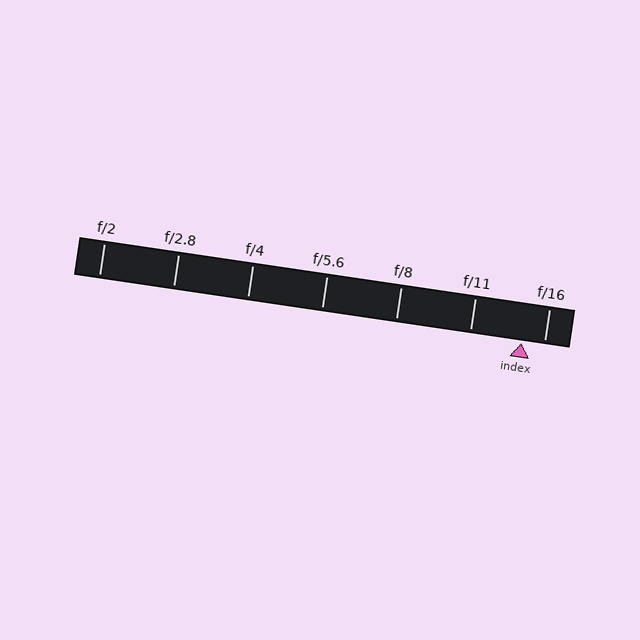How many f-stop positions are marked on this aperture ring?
There are 7 f-stop positions marked.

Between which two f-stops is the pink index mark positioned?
The index mark is between f/11 and f/16.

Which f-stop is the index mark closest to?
The index mark is closest to f/16.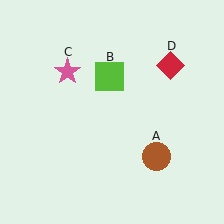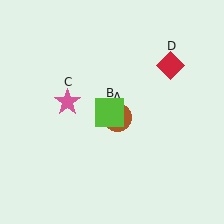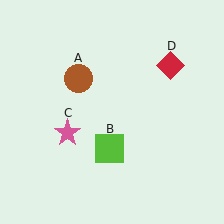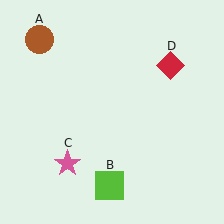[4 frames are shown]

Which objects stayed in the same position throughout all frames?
Red diamond (object D) remained stationary.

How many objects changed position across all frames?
3 objects changed position: brown circle (object A), lime square (object B), pink star (object C).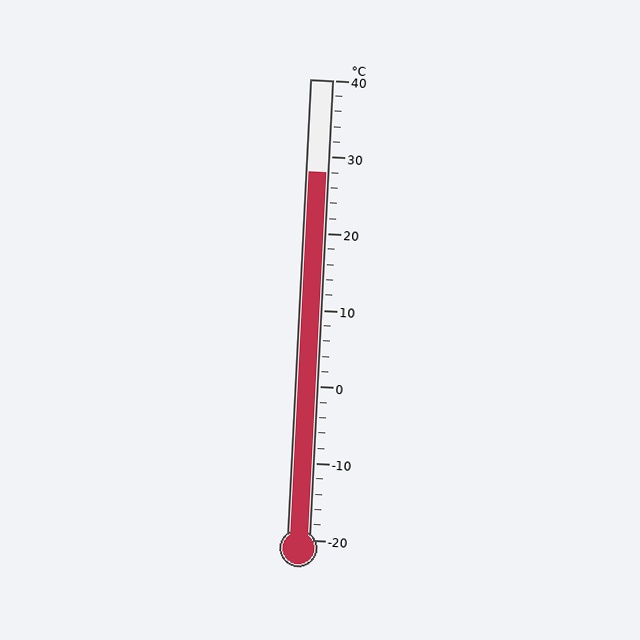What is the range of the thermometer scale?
The thermometer scale ranges from -20°C to 40°C.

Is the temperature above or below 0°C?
The temperature is above 0°C.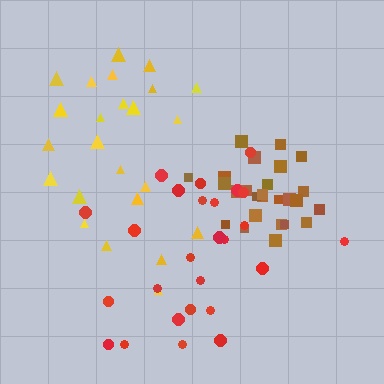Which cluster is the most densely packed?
Brown.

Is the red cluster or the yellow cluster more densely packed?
Yellow.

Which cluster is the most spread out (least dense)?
Red.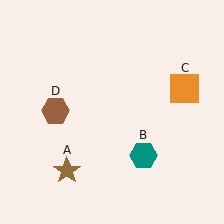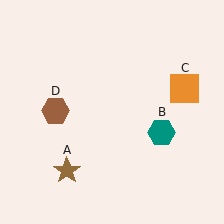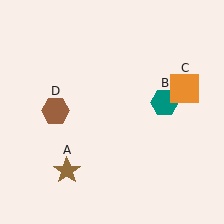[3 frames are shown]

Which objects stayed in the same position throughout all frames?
Brown star (object A) and orange square (object C) and brown hexagon (object D) remained stationary.